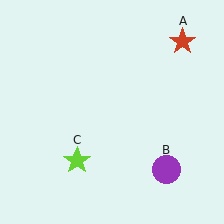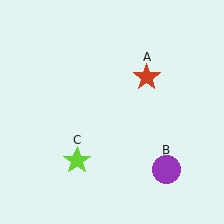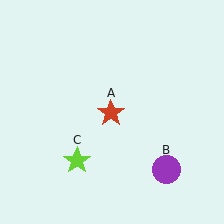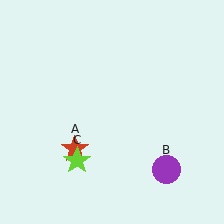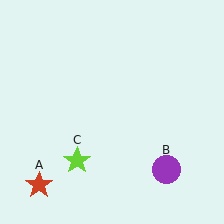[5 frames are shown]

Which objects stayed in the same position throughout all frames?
Purple circle (object B) and lime star (object C) remained stationary.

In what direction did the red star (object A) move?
The red star (object A) moved down and to the left.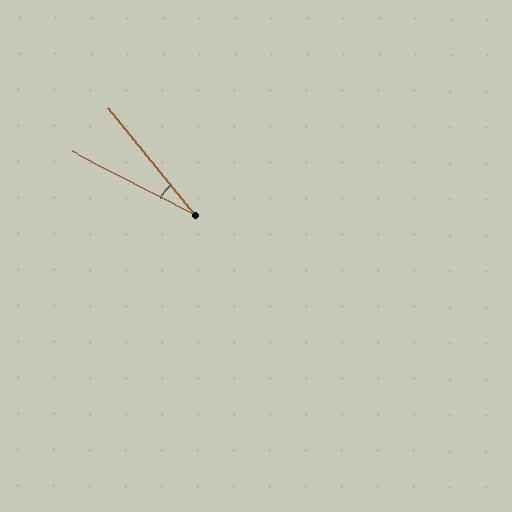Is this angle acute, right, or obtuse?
It is acute.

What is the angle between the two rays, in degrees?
Approximately 24 degrees.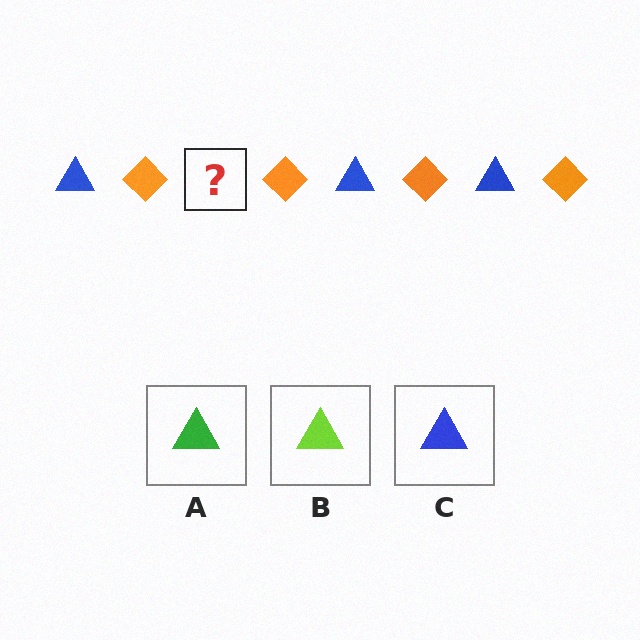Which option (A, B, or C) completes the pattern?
C.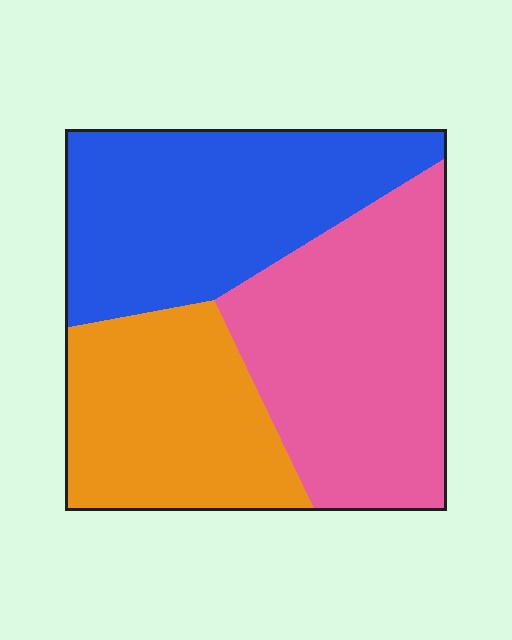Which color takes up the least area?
Orange, at roughly 25%.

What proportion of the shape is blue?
Blue covers 35% of the shape.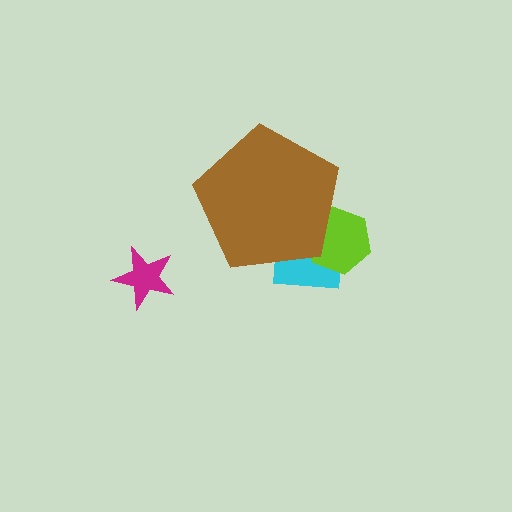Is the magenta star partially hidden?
No, the magenta star is fully visible.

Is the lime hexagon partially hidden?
Yes, the lime hexagon is partially hidden behind the brown pentagon.